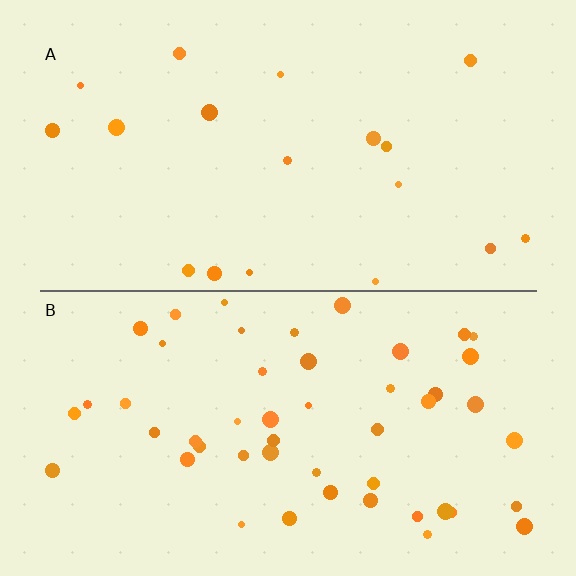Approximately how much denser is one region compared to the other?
Approximately 2.8× — region B over region A.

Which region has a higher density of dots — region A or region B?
B (the bottom).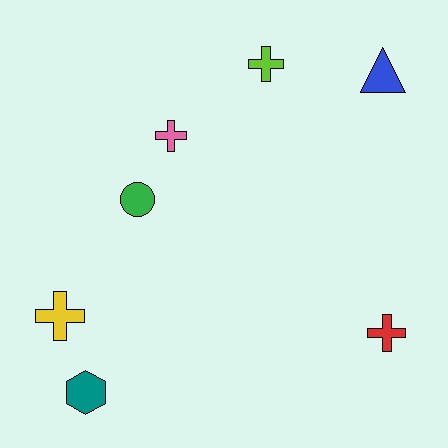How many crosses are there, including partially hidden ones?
There are 4 crosses.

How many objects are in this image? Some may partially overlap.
There are 7 objects.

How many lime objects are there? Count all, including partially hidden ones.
There is 1 lime object.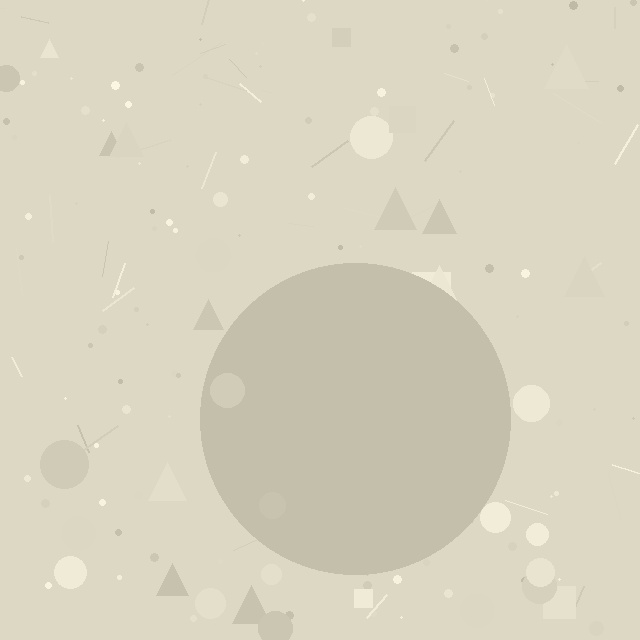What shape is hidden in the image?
A circle is hidden in the image.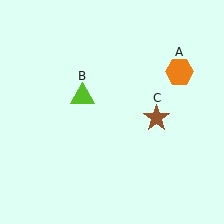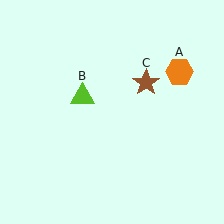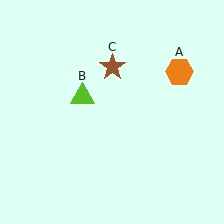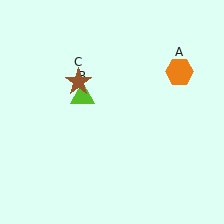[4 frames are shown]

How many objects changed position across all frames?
1 object changed position: brown star (object C).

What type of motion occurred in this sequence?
The brown star (object C) rotated counterclockwise around the center of the scene.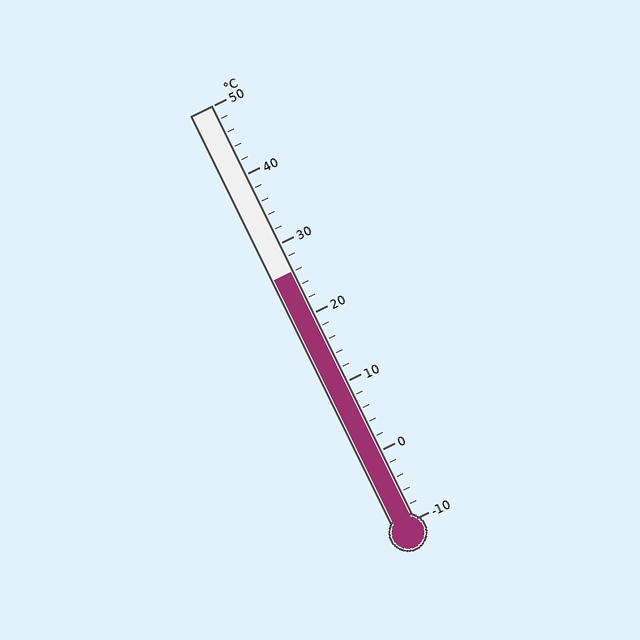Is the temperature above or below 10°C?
The temperature is above 10°C.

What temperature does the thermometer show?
The thermometer shows approximately 26°C.